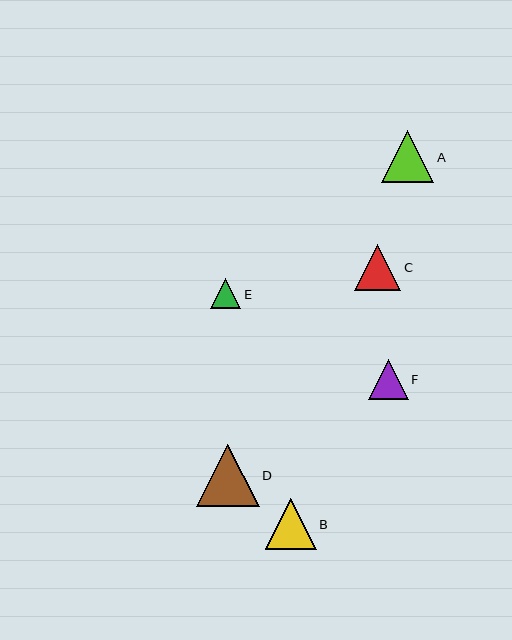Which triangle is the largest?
Triangle D is the largest with a size of approximately 62 pixels.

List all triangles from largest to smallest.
From largest to smallest: D, A, B, C, F, E.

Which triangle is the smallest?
Triangle E is the smallest with a size of approximately 30 pixels.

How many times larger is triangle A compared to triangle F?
Triangle A is approximately 1.3 times the size of triangle F.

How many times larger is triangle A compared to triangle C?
Triangle A is approximately 1.1 times the size of triangle C.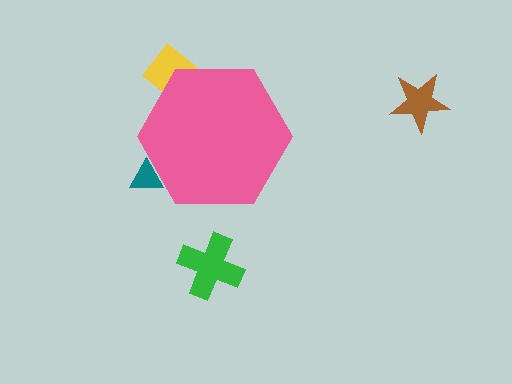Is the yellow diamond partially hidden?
Yes, the yellow diamond is partially hidden behind the pink hexagon.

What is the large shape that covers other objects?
A pink hexagon.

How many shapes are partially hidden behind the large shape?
2 shapes are partially hidden.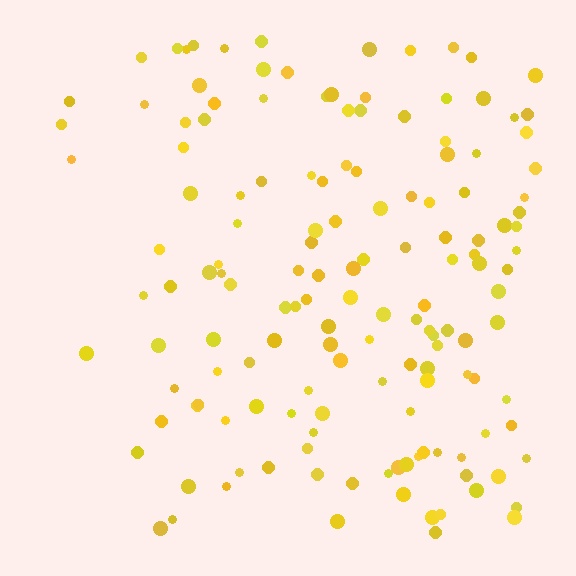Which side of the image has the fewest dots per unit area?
The left.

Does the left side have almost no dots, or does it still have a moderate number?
Still a moderate number, just noticeably fewer than the right.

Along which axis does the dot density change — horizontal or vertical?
Horizontal.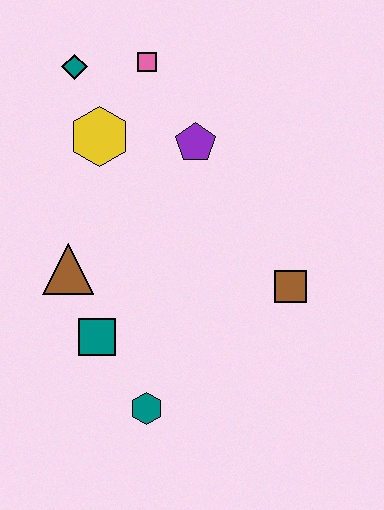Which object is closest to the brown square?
The purple pentagon is closest to the brown square.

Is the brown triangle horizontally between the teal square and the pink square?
No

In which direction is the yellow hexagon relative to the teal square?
The yellow hexagon is above the teal square.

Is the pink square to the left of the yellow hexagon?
No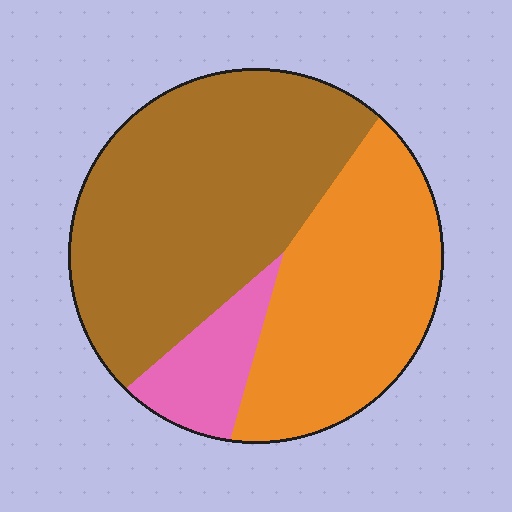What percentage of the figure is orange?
Orange covers 37% of the figure.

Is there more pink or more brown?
Brown.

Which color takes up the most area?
Brown, at roughly 50%.